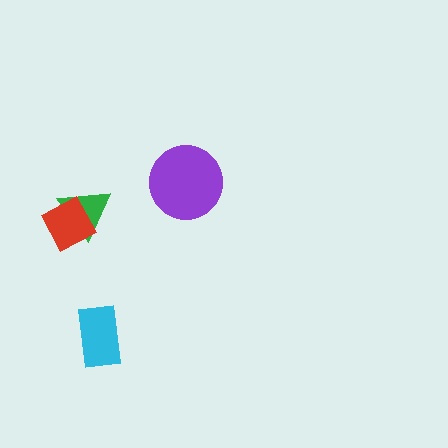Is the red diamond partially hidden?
No, no other shape covers it.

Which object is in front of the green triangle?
The red diamond is in front of the green triangle.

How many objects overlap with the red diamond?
1 object overlaps with the red diamond.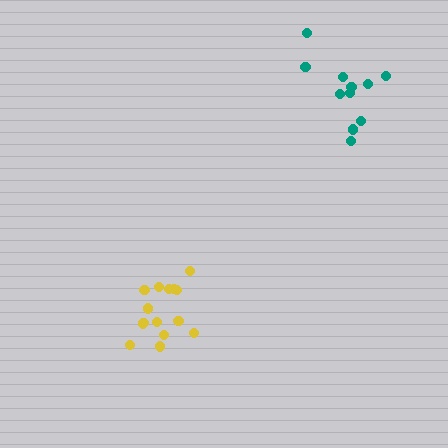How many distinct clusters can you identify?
There are 2 distinct clusters.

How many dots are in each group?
Group 1: 15 dots, Group 2: 11 dots (26 total).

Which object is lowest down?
The yellow cluster is bottommost.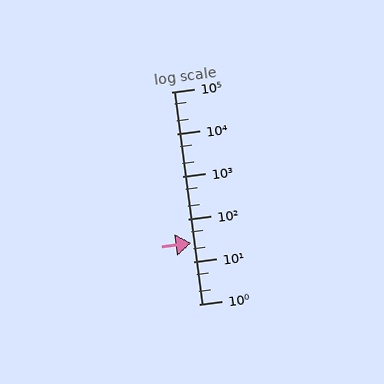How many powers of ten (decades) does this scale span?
The scale spans 5 decades, from 1 to 100000.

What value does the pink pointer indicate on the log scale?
The pointer indicates approximately 28.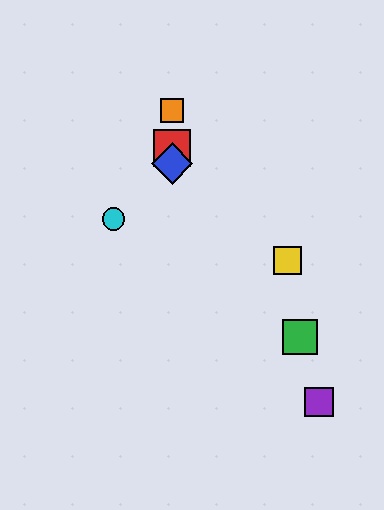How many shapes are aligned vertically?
3 shapes (the red square, the blue diamond, the orange square) are aligned vertically.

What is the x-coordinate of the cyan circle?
The cyan circle is at x≈113.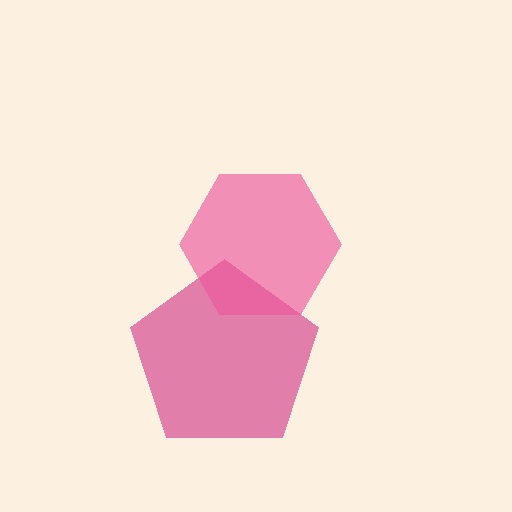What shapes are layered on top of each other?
The layered shapes are: a magenta pentagon, a pink hexagon.